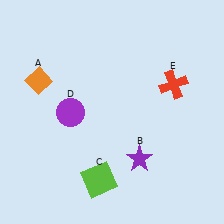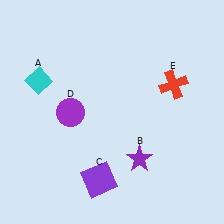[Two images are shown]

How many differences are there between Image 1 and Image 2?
There are 2 differences between the two images.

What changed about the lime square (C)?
In Image 1, C is lime. In Image 2, it changed to purple.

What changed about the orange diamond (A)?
In Image 1, A is orange. In Image 2, it changed to cyan.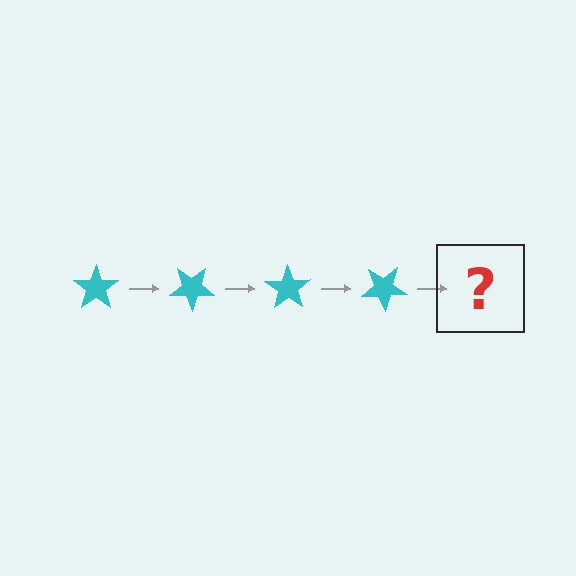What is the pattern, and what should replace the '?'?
The pattern is that the star rotates 35 degrees each step. The '?' should be a cyan star rotated 140 degrees.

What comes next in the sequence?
The next element should be a cyan star rotated 140 degrees.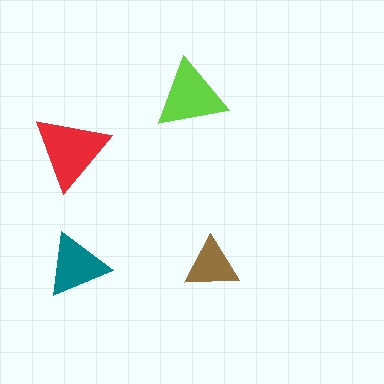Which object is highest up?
The lime triangle is topmost.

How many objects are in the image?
There are 4 objects in the image.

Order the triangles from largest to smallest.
the red one, the lime one, the teal one, the brown one.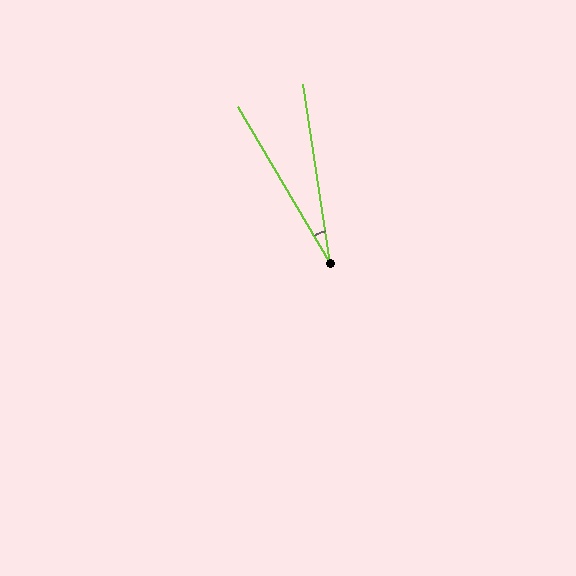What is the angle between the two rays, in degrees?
Approximately 22 degrees.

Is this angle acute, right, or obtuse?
It is acute.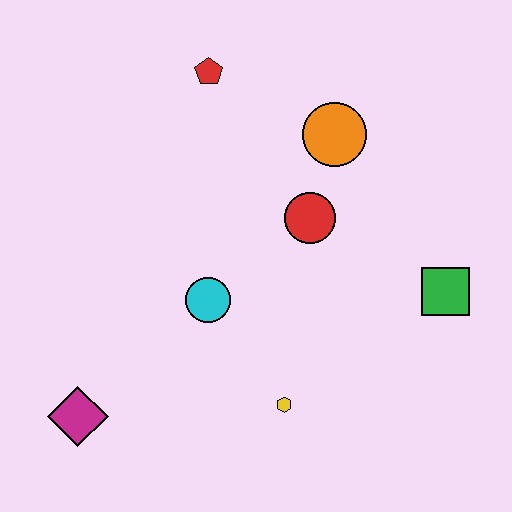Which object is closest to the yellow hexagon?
The cyan circle is closest to the yellow hexagon.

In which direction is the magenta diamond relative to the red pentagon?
The magenta diamond is below the red pentagon.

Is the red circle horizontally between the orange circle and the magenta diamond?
Yes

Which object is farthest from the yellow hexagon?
The red pentagon is farthest from the yellow hexagon.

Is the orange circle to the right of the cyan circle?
Yes